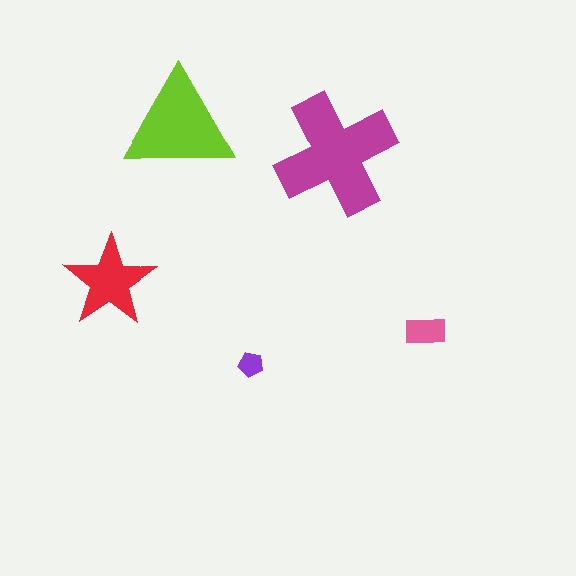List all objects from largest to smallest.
The magenta cross, the lime triangle, the red star, the pink rectangle, the purple pentagon.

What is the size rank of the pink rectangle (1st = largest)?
4th.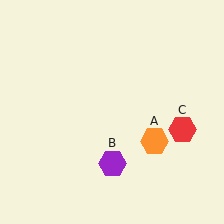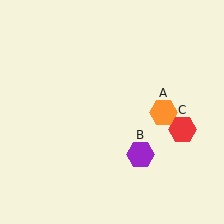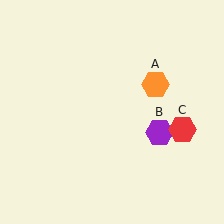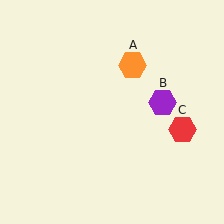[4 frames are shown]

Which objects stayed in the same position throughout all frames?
Red hexagon (object C) remained stationary.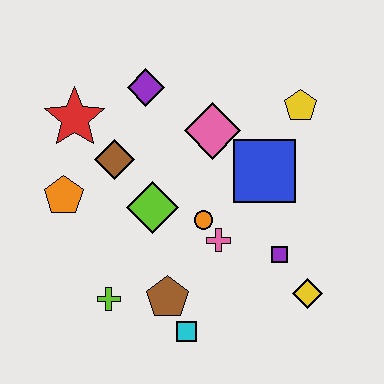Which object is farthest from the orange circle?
The red star is farthest from the orange circle.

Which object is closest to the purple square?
The yellow diamond is closest to the purple square.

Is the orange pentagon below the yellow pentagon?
Yes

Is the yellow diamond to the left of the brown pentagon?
No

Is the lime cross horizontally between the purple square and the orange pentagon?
Yes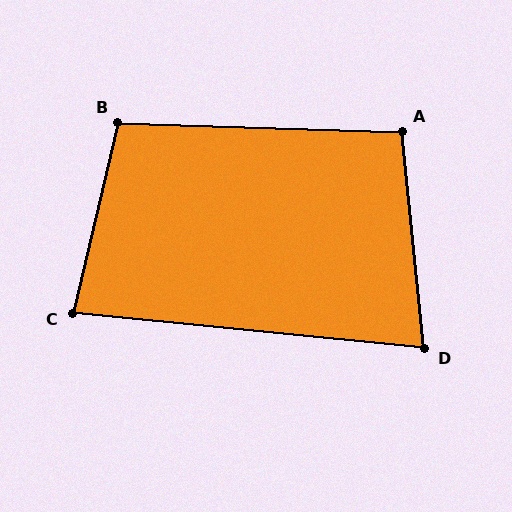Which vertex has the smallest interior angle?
D, at approximately 79 degrees.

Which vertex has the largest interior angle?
B, at approximately 101 degrees.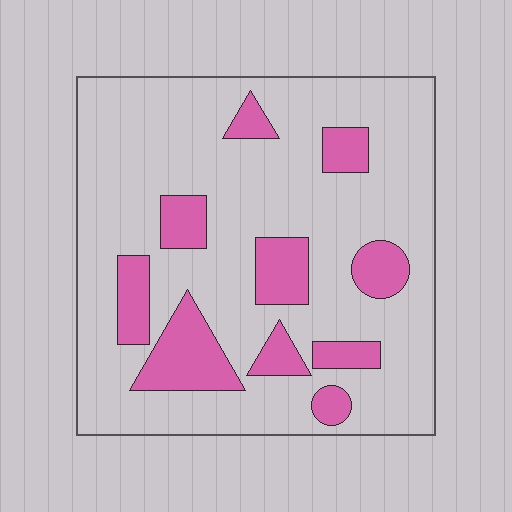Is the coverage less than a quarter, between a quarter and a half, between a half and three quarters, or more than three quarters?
Less than a quarter.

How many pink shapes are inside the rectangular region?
10.